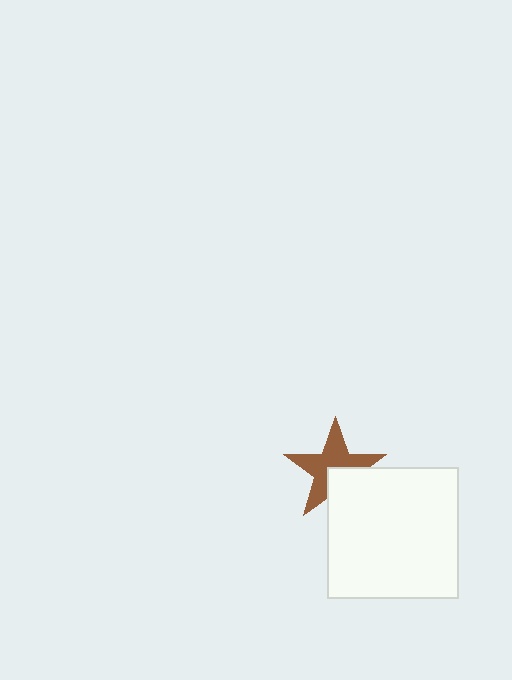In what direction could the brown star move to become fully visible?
The brown star could move toward the upper-left. That would shift it out from behind the white square entirely.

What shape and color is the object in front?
The object in front is a white square.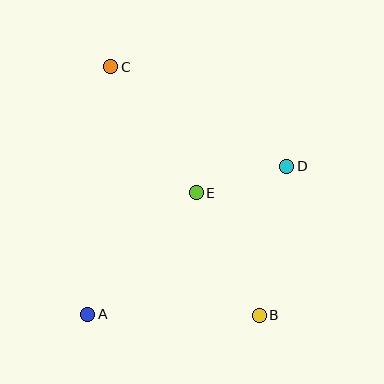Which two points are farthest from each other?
Points B and C are farthest from each other.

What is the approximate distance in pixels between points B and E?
The distance between B and E is approximately 137 pixels.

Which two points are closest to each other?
Points D and E are closest to each other.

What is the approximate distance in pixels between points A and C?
The distance between A and C is approximately 248 pixels.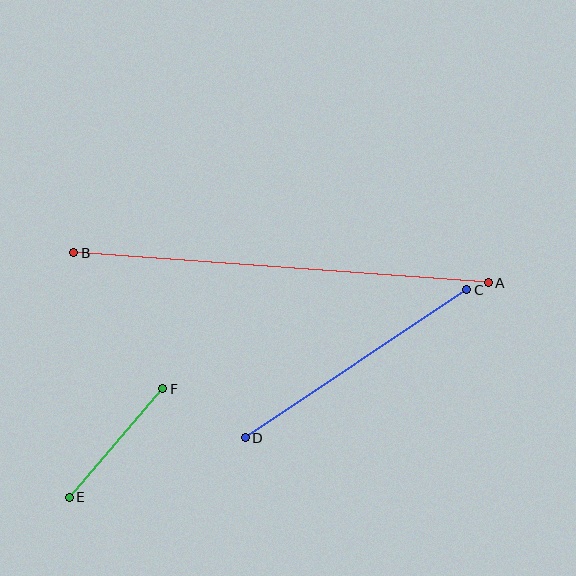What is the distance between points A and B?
The distance is approximately 416 pixels.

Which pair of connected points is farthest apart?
Points A and B are farthest apart.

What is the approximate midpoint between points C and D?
The midpoint is at approximately (356, 364) pixels.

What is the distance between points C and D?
The distance is approximately 266 pixels.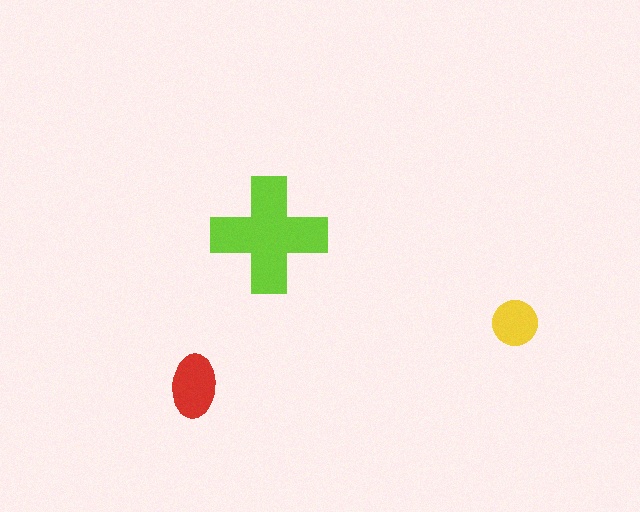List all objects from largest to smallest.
The lime cross, the red ellipse, the yellow circle.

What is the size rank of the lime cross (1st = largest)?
1st.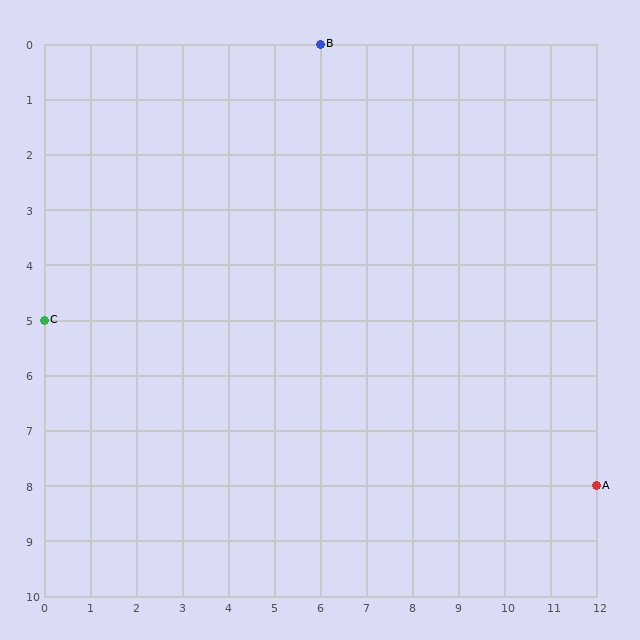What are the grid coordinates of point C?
Point C is at grid coordinates (0, 5).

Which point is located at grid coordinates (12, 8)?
Point A is at (12, 8).